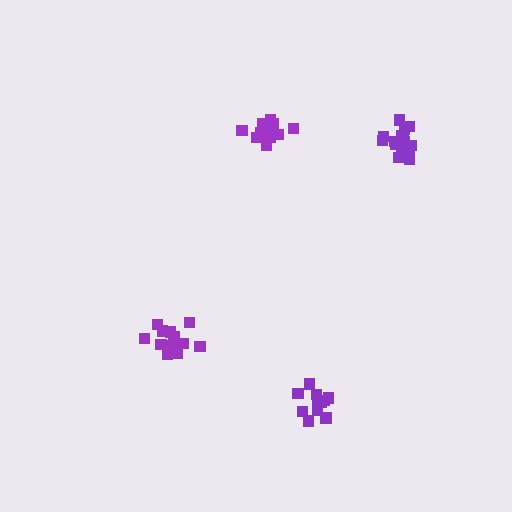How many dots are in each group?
Group 1: 16 dots, Group 2: 16 dots, Group 3: 12 dots, Group 4: 17 dots (61 total).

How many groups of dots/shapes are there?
There are 4 groups.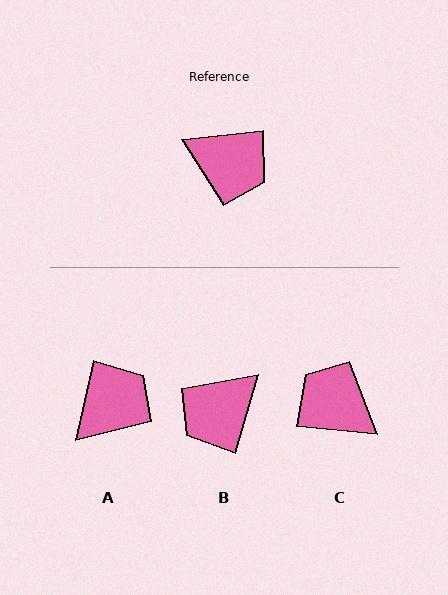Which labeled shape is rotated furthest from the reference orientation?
C, about 169 degrees away.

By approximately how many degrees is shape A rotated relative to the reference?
Approximately 72 degrees counter-clockwise.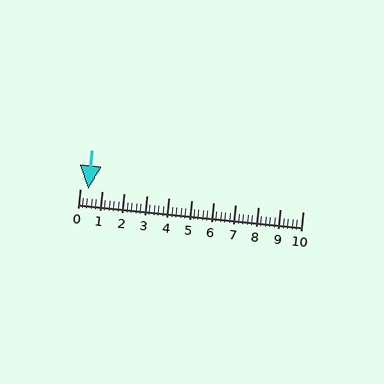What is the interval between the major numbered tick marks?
The major tick marks are spaced 1 units apart.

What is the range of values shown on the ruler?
The ruler shows values from 0 to 10.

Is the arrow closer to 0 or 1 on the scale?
The arrow is closer to 0.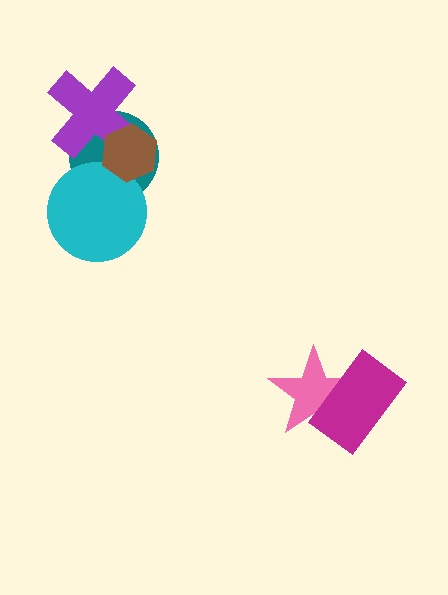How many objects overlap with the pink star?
1 object overlaps with the pink star.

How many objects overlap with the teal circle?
3 objects overlap with the teal circle.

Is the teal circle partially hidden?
Yes, it is partially covered by another shape.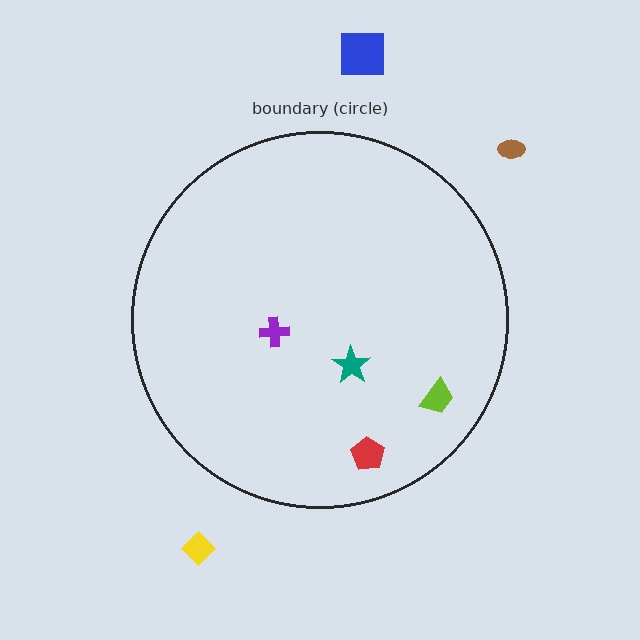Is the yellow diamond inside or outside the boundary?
Outside.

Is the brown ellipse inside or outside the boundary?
Outside.